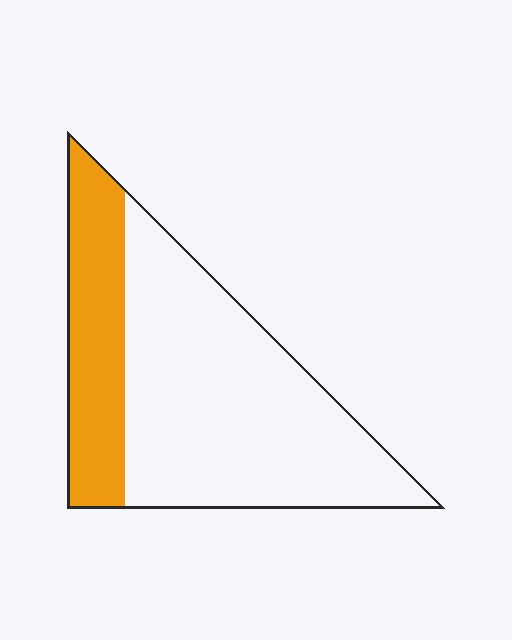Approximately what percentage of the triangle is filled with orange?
Approximately 30%.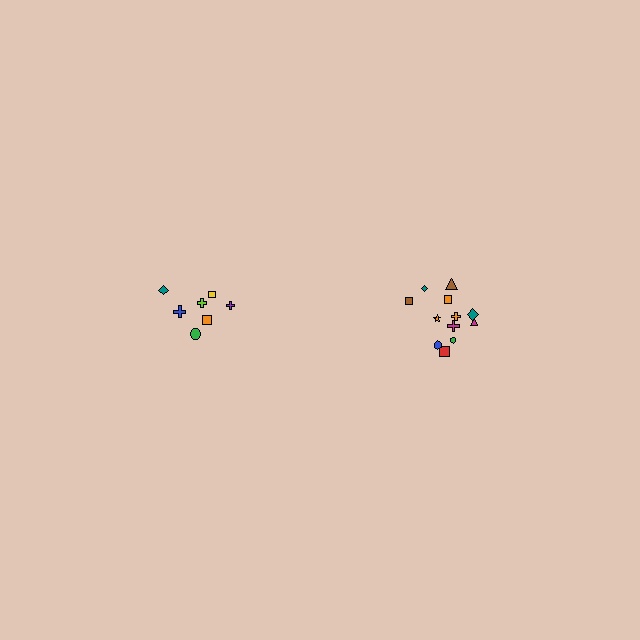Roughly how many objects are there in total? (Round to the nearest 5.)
Roughly 20 objects in total.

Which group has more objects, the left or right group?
The right group.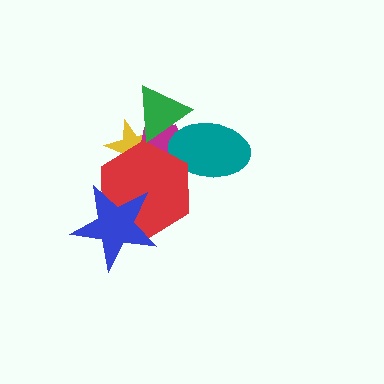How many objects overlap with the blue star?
1 object overlaps with the blue star.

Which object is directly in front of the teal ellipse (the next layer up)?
The red hexagon is directly in front of the teal ellipse.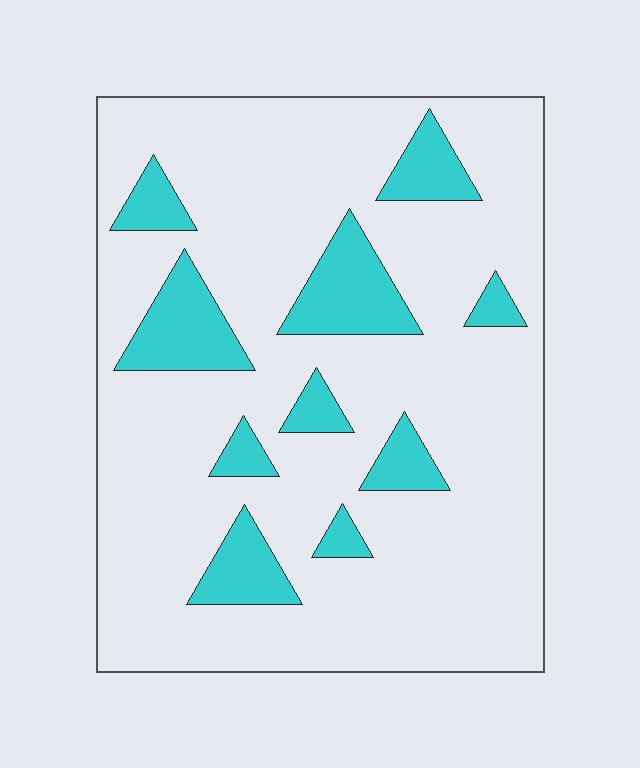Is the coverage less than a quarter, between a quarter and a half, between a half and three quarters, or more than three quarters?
Less than a quarter.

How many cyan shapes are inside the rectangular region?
10.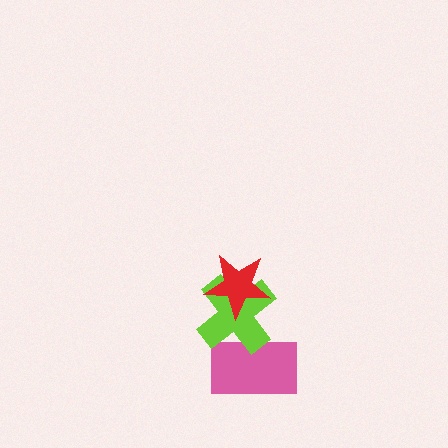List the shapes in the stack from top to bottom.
From top to bottom: the red star, the lime cross, the pink rectangle.